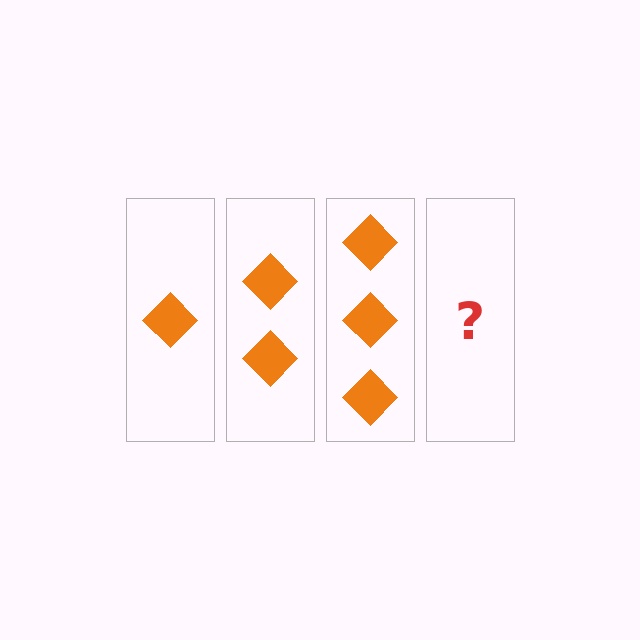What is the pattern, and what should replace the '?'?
The pattern is that each step adds one more diamond. The '?' should be 4 diamonds.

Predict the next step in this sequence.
The next step is 4 diamonds.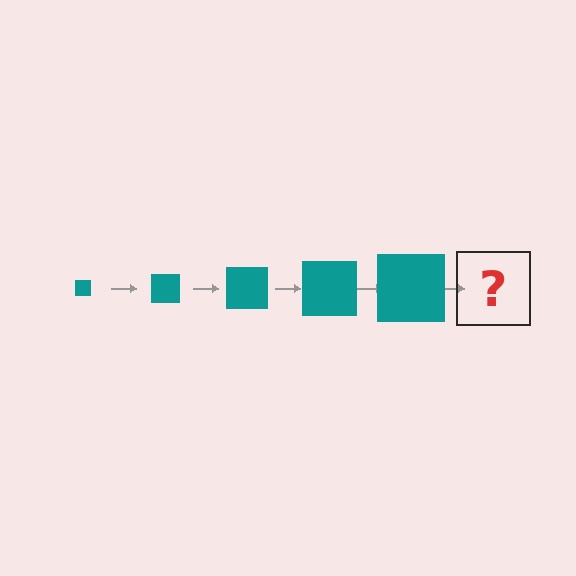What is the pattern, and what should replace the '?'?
The pattern is that the square gets progressively larger each step. The '?' should be a teal square, larger than the previous one.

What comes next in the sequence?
The next element should be a teal square, larger than the previous one.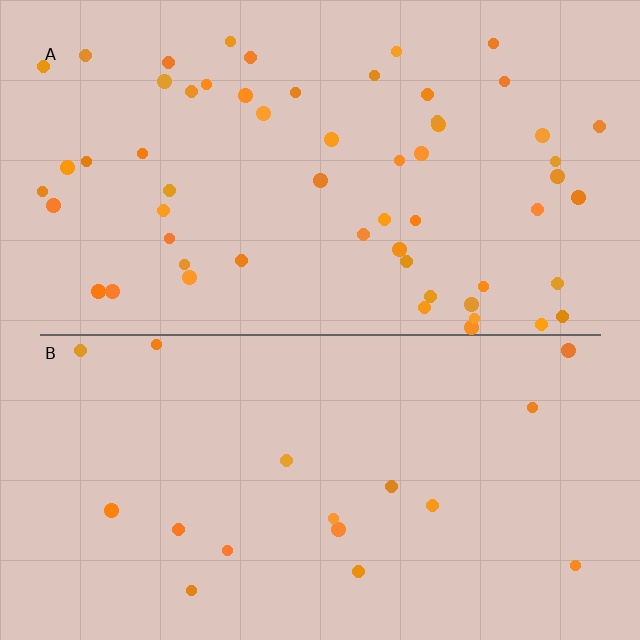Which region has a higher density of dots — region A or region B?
A (the top).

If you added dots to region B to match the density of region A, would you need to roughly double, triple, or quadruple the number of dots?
Approximately triple.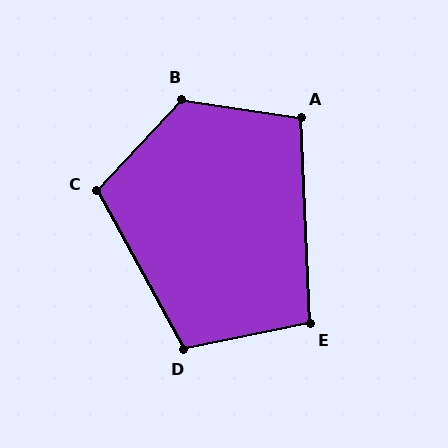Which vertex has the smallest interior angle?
E, at approximately 99 degrees.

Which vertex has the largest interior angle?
B, at approximately 124 degrees.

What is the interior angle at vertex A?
Approximately 101 degrees (obtuse).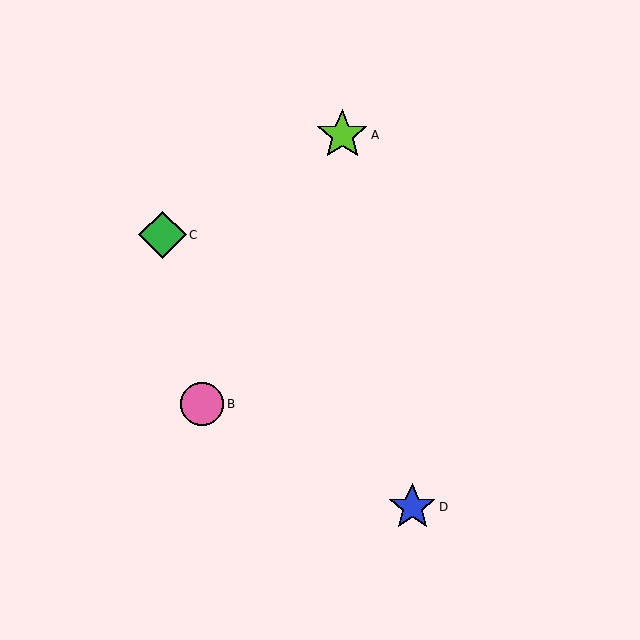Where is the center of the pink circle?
The center of the pink circle is at (202, 404).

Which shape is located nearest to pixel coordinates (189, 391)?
The pink circle (labeled B) at (202, 404) is nearest to that location.